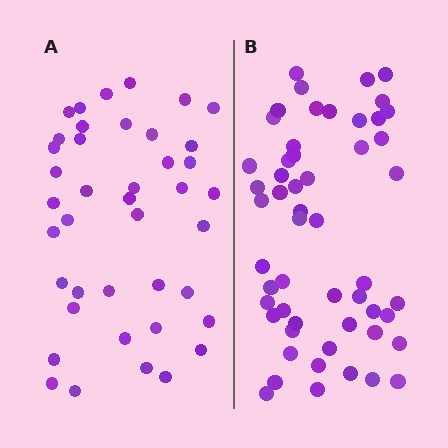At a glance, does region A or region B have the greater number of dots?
Region B (the right region) has more dots.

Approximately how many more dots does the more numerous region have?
Region B has approximately 15 more dots than region A.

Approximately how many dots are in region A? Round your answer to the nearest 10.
About 40 dots. (The exact count is 41, which rounds to 40.)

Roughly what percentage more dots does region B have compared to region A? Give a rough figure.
About 30% more.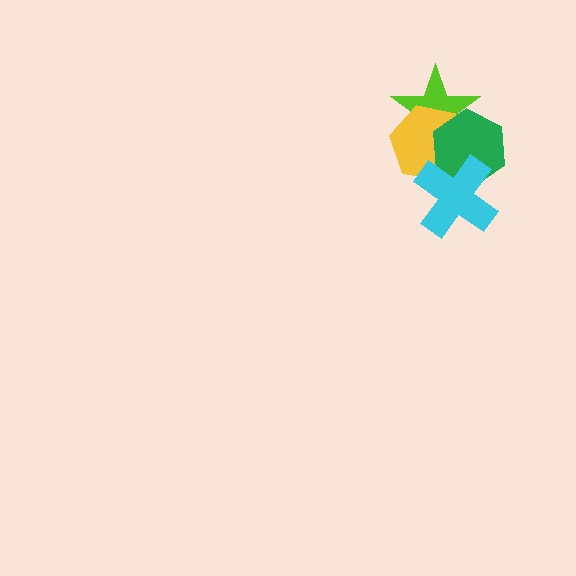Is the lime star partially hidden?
Yes, it is partially covered by another shape.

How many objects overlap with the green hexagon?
3 objects overlap with the green hexagon.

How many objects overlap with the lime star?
2 objects overlap with the lime star.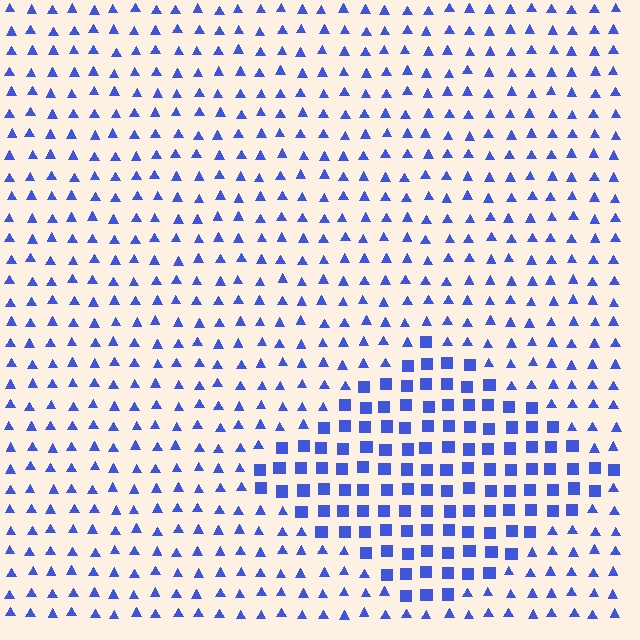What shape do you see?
I see a diamond.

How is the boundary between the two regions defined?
The boundary is defined by a change in element shape: squares inside vs. triangles outside. All elements share the same color and spacing.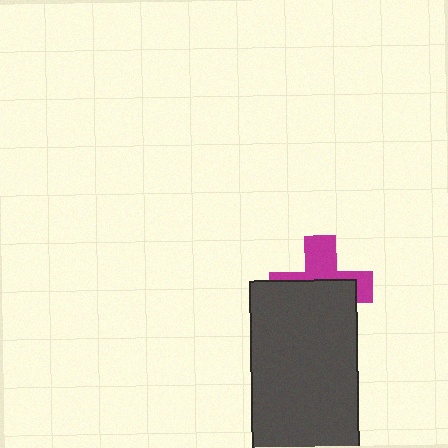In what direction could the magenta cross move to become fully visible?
The magenta cross could move up. That would shift it out from behind the dark gray rectangle entirely.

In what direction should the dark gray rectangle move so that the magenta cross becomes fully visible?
The dark gray rectangle should move down. That is the shortest direction to clear the overlap and leave the magenta cross fully visible.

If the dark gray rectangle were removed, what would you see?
You would see the complete magenta cross.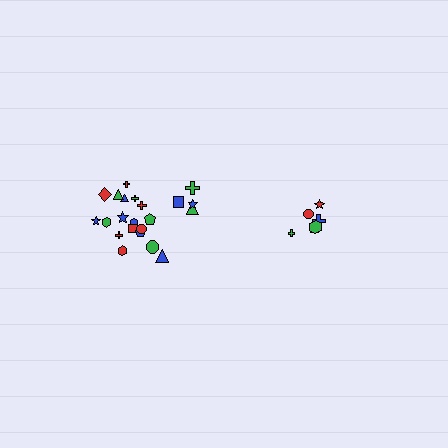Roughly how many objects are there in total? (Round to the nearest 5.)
Roughly 30 objects in total.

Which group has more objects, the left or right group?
The left group.